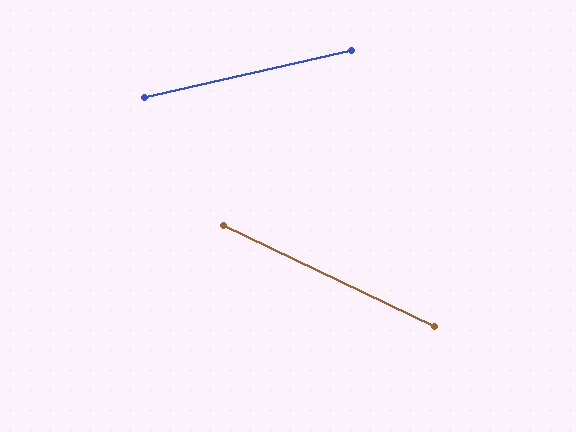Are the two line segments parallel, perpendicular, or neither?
Neither parallel nor perpendicular — they differ by about 38°.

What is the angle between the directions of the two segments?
Approximately 38 degrees.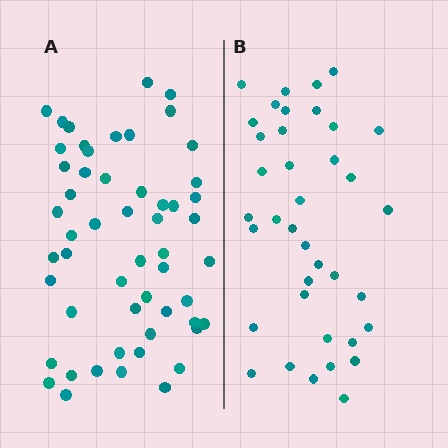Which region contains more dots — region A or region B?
Region A (the left region) has more dots.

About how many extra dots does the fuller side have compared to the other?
Region A has approximately 15 more dots than region B.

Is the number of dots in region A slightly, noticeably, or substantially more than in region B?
Region A has noticeably more, but not dramatically so. The ratio is roughly 1.4 to 1.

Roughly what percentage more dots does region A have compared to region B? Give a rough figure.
About 40% more.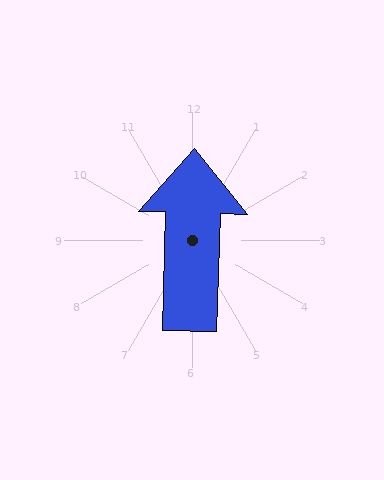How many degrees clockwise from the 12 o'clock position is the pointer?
Approximately 2 degrees.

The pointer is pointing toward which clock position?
Roughly 12 o'clock.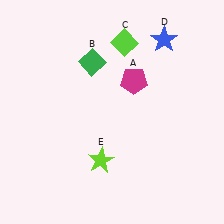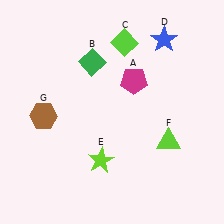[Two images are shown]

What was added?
A lime triangle (F), a brown hexagon (G) were added in Image 2.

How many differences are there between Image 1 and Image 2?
There are 2 differences between the two images.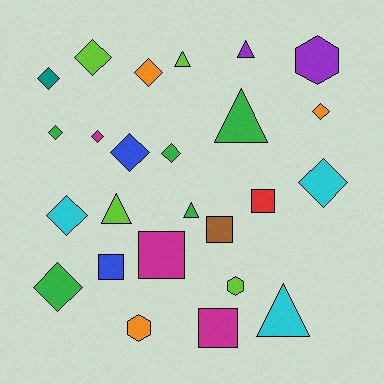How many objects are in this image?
There are 25 objects.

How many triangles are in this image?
There are 6 triangles.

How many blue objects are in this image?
There are 2 blue objects.